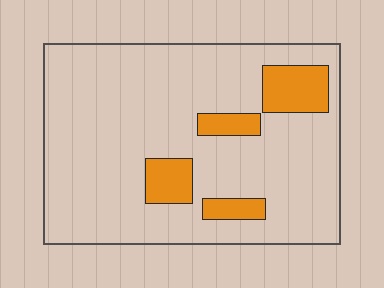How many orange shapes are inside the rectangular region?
4.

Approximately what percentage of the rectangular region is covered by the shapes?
Approximately 15%.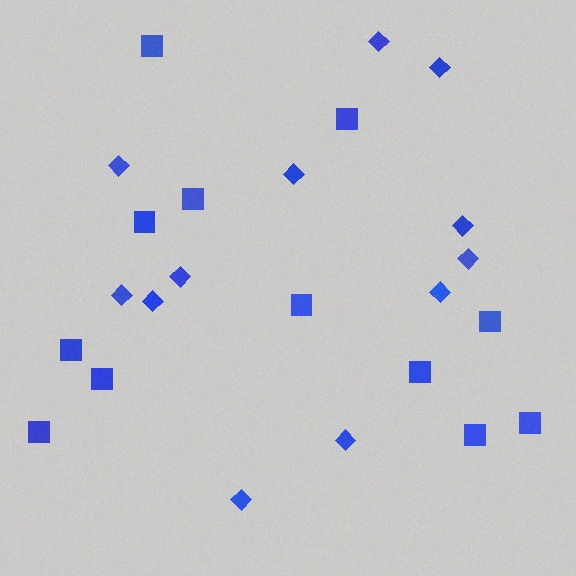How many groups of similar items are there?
There are 2 groups: one group of diamonds (12) and one group of squares (12).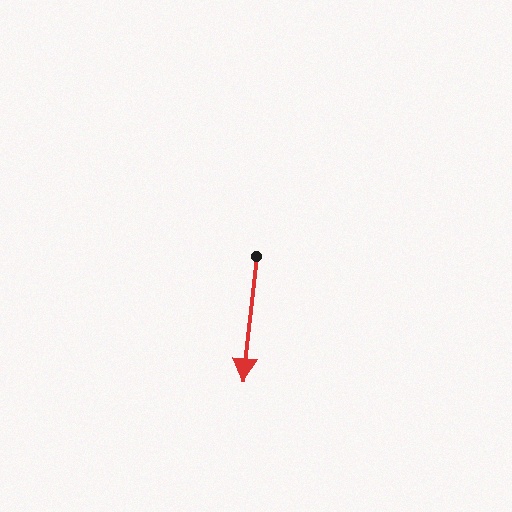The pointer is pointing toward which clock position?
Roughly 6 o'clock.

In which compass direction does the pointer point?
South.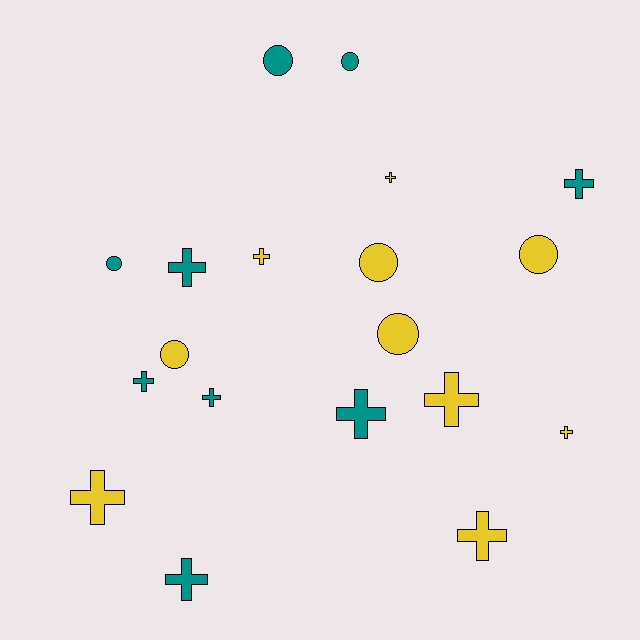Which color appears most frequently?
Yellow, with 10 objects.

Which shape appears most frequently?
Cross, with 12 objects.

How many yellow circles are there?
There are 4 yellow circles.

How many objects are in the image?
There are 19 objects.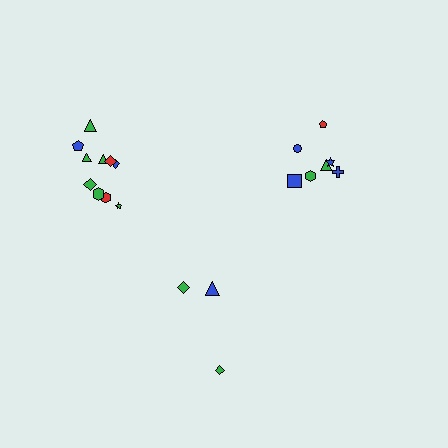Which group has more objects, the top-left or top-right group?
The top-left group.